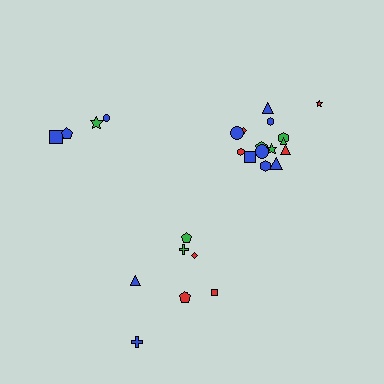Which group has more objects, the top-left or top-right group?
The top-right group.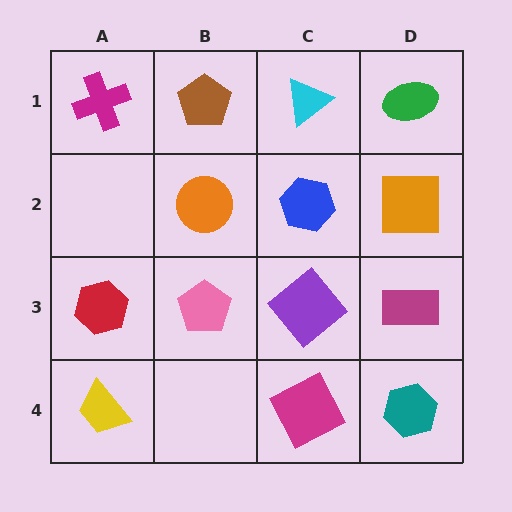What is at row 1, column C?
A cyan triangle.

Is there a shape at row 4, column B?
No, that cell is empty.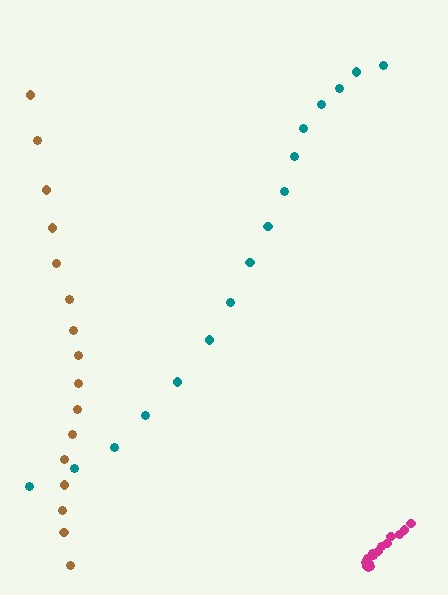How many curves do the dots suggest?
There are 3 distinct paths.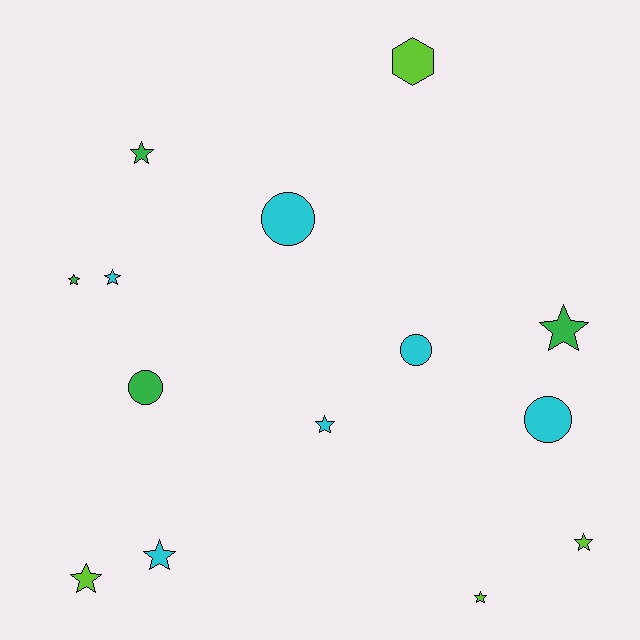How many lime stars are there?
There are 3 lime stars.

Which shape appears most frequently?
Star, with 9 objects.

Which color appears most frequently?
Cyan, with 6 objects.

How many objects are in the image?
There are 14 objects.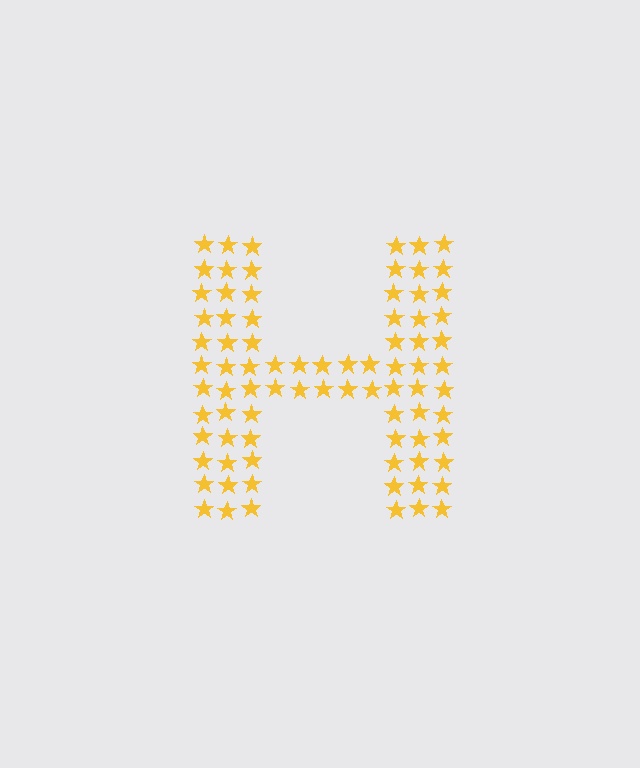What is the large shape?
The large shape is the letter H.